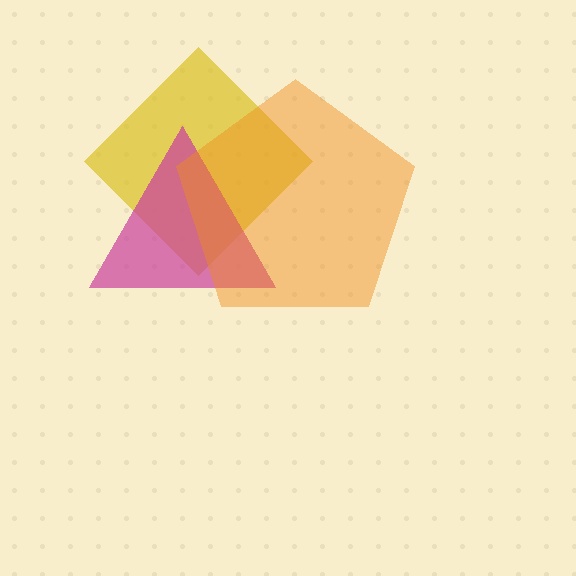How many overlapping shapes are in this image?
There are 3 overlapping shapes in the image.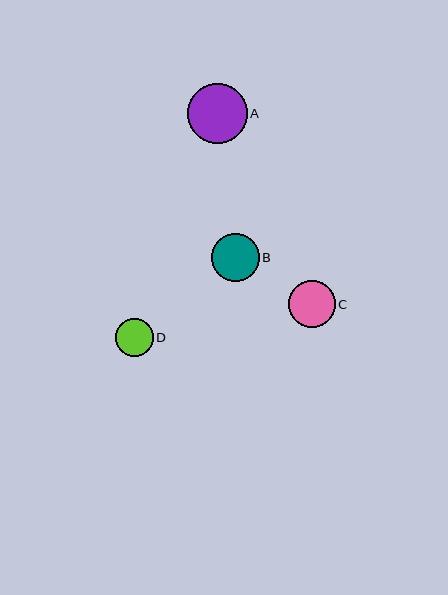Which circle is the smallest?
Circle D is the smallest with a size of approximately 38 pixels.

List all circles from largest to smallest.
From largest to smallest: A, B, C, D.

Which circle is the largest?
Circle A is the largest with a size of approximately 60 pixels.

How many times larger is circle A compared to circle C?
Circle A is approximately 1.3 times the size of circle C.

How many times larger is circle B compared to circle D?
Circle B is approximately 1.2 times the size of circle D.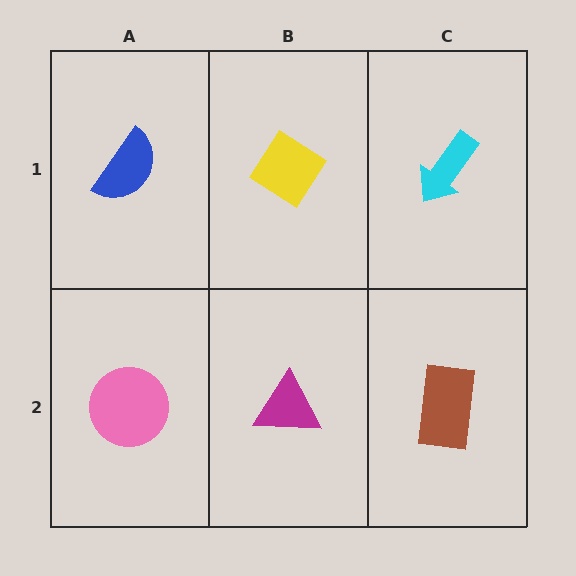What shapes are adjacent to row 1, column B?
A magenta triangle (row 2, column B), a blue semicircle (row 1, column A), a cyan arrow (row 1, column C).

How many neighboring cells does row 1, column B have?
3.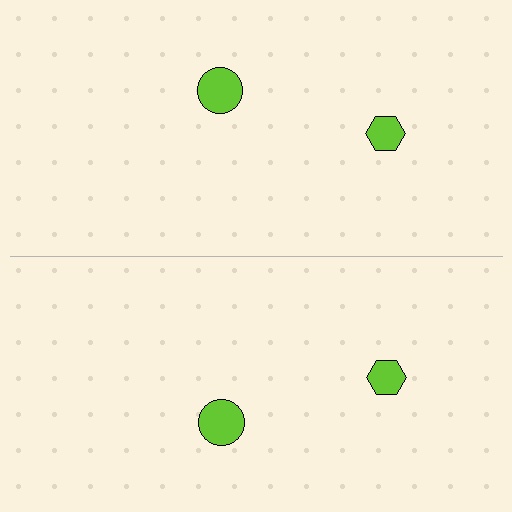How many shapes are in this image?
There are 4 shapes in this image.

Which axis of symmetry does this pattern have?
The pattern has a horizontal axis of symmetry running through the center of the image.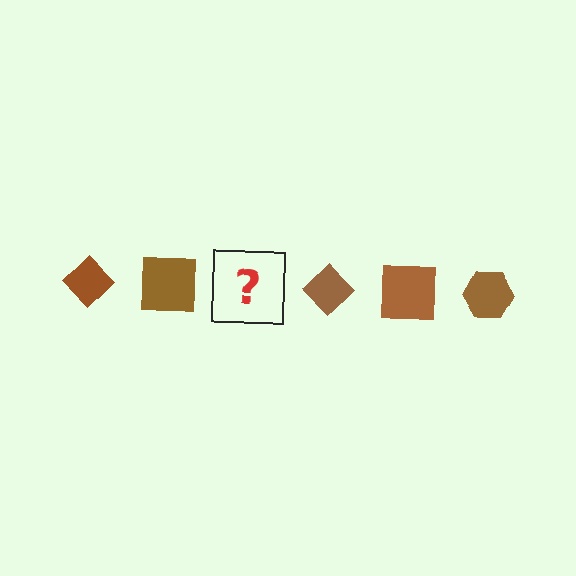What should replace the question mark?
The question mark should be replaced with a brown hexagon.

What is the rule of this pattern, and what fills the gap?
The rule is that the pattern cycles through diamond, square, hexagon shapes in brown. The gap should be filled with a brown hexagon.